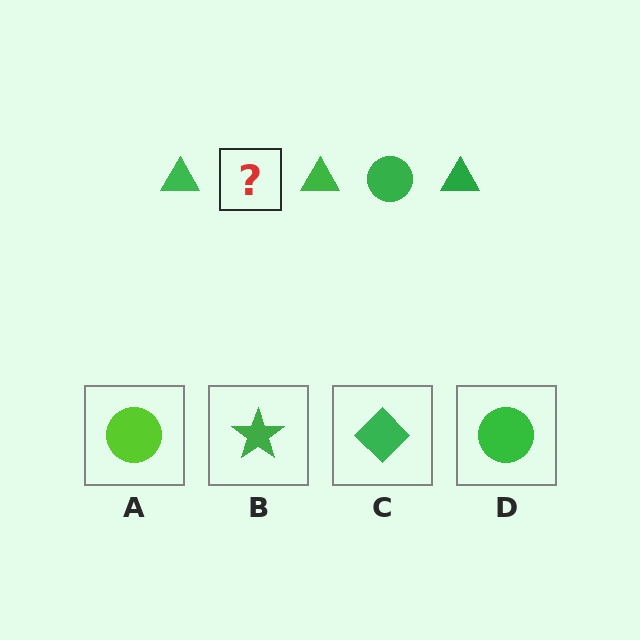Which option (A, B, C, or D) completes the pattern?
D.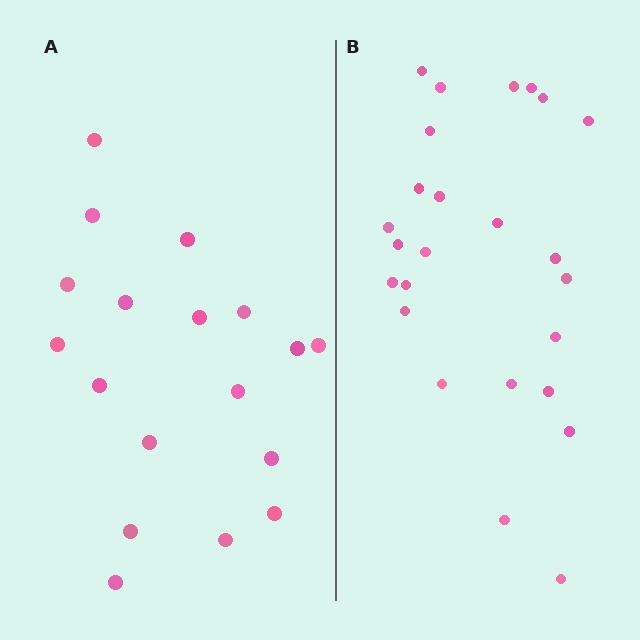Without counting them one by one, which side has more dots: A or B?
Region B (the right region) has more dots.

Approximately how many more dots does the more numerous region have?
Region B has roughly 8 or so more dots than region A.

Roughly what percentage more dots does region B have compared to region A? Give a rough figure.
About 40% more.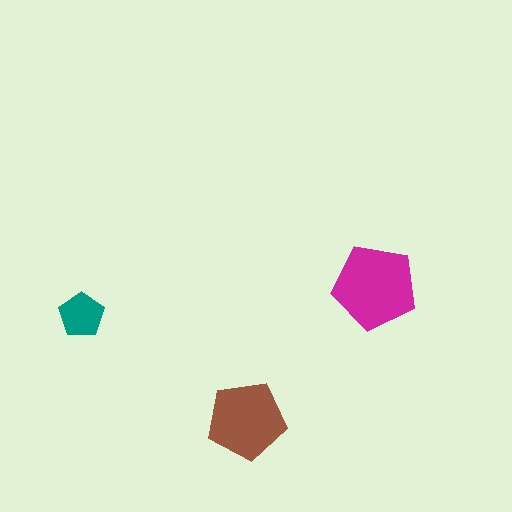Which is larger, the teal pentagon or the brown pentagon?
The brown one.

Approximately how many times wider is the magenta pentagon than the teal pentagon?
About 2 times wider.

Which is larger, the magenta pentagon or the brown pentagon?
The magenta one.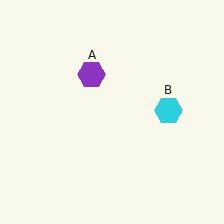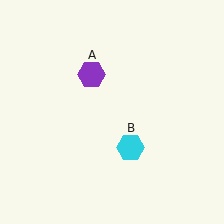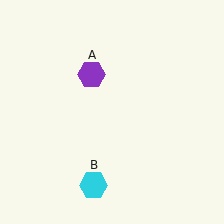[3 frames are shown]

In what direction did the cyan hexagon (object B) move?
The cyan hexagon (object B) moved down and to the left.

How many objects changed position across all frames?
1 object changed position: cyan hexagon (object B).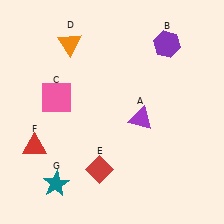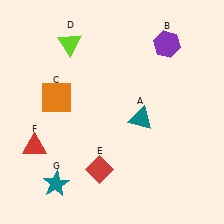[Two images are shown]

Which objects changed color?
A changed from purple to teal. C changed from pink to orange. D changed from orange to lime.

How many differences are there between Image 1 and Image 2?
There are 3 differences between the two images.